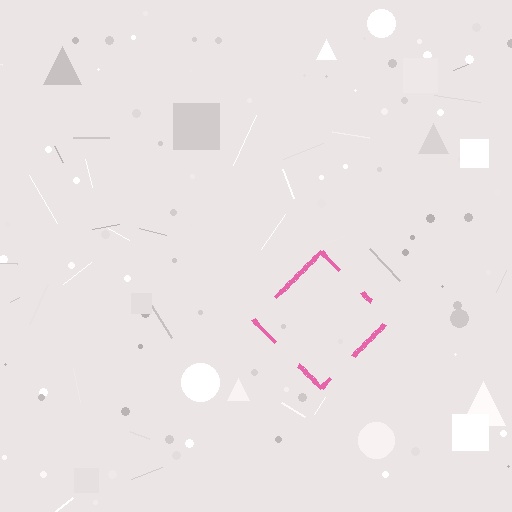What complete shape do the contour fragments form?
The contour fragments form a diamond.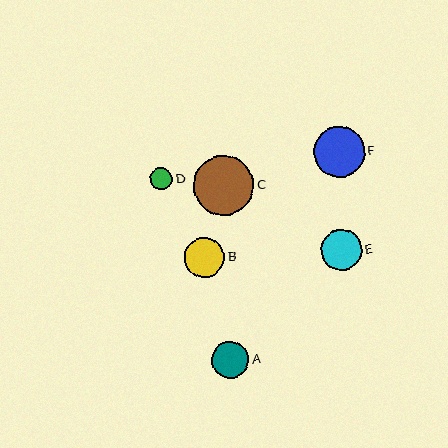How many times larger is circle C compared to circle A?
Circle C is approximately 1.6 times the size of circle A.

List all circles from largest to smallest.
From largest to smallest: C, F, E, B, A, D.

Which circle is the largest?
Circle C is the largest with a size of approximately 60 pixels.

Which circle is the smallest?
Circle D is the smallest with a size of approximately 22 pixels.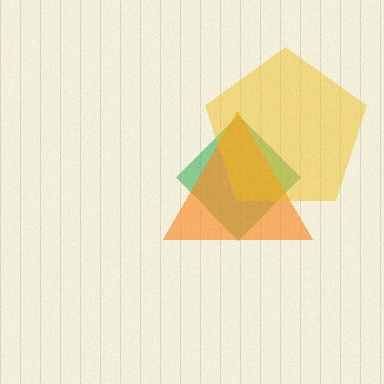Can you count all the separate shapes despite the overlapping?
Yes, there are 3 separate shapes.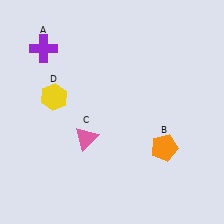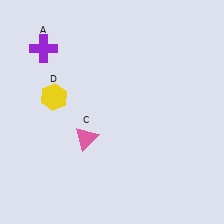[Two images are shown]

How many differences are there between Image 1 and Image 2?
There is 1 difference between the two images.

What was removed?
The orange pentagon (B) was removed in Image 2.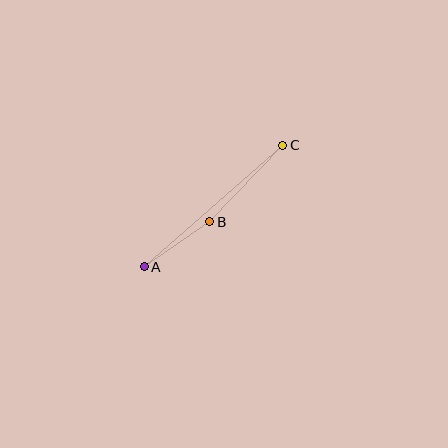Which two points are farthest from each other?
Points A and C are farthest from each other.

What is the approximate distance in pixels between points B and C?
The distance between B and C is approximately 106 pixels.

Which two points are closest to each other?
Points A and B are closest to each other.